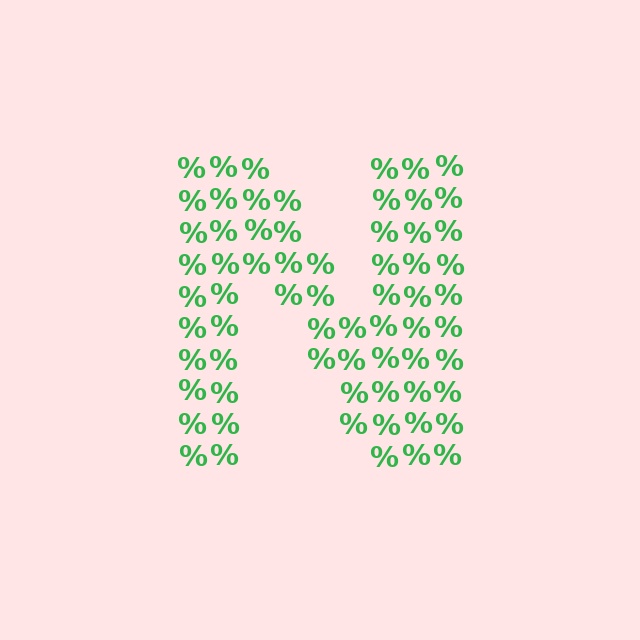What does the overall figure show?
The overall figure shows the letter N.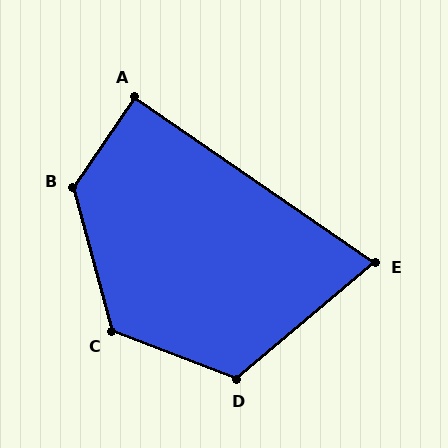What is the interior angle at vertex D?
Approximately 119 degrees (obtuse).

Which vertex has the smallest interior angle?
E, at approximately 75 degrees.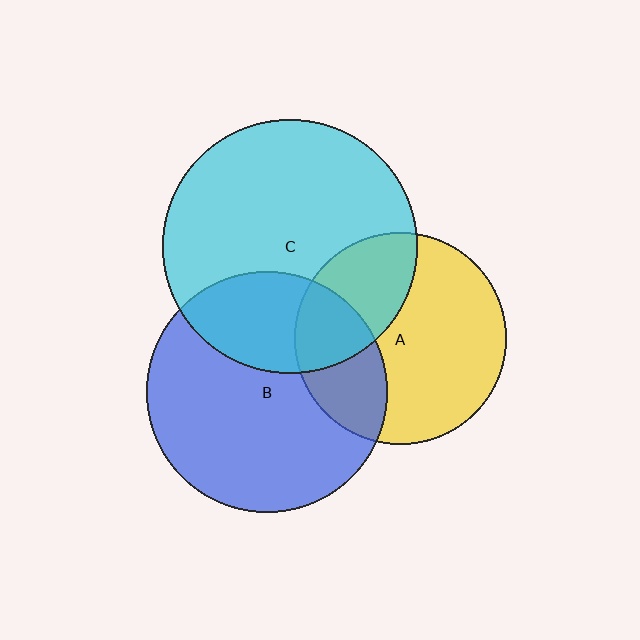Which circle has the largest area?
Circle C (cyan).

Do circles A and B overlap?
Yes.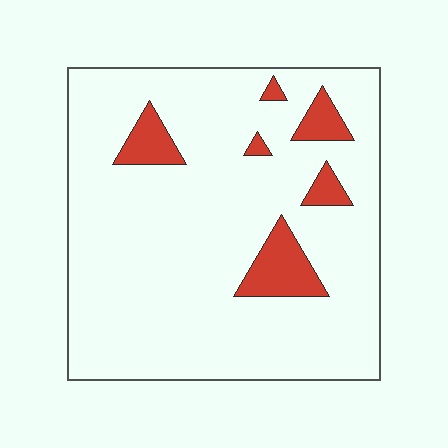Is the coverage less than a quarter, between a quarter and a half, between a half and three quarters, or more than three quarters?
Less than a quarter.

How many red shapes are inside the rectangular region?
6.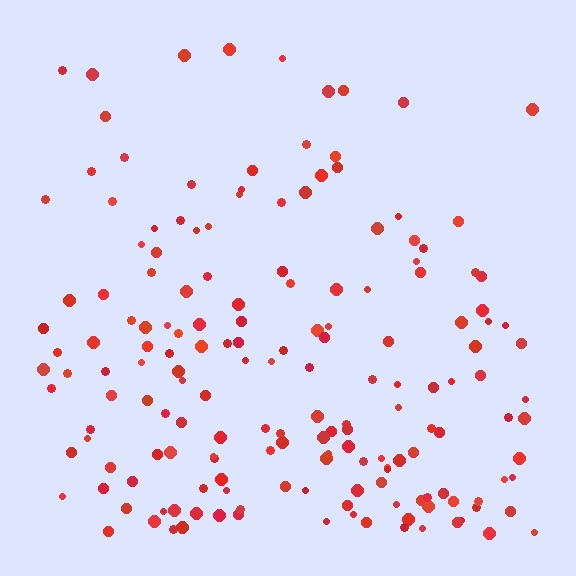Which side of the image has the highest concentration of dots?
The bottom.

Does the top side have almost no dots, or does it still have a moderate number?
Still a moderate number, just noticeably fewer than the bottom.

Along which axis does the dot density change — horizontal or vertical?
Vertical.